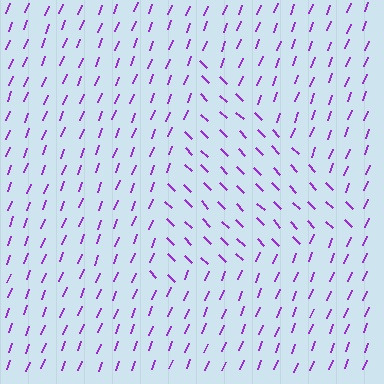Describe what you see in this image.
The image is filled with small purple line segments. A triangle region in the image has lines oriented differently from the surrounding lines, creating a visible texture boundary.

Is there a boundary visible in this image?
Yes, there is a texture boundary formed by a change in line orientation.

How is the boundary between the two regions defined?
The boundary is defined purely by a change in line orientation (approximately 66 degrees difference). All lines are the same color and thickness.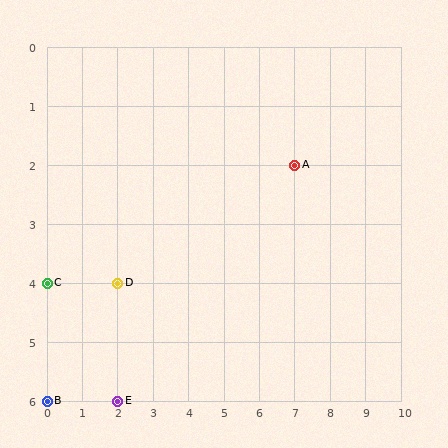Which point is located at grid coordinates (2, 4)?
Point D is at (2, 4).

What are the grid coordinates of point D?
Point D is at grid coordinates (2, 4).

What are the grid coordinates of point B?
Point B is at grid coordinates (0, 6).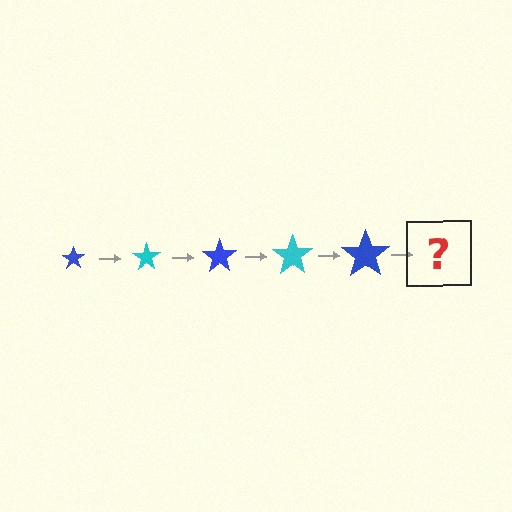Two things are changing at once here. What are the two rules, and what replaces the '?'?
The two rules are that the star grows larger each step and the color cycles through blue and cyan. The '?' should be a cyan star, larger than the previous one.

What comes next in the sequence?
The next element should be a cyan star, larger than the previous one.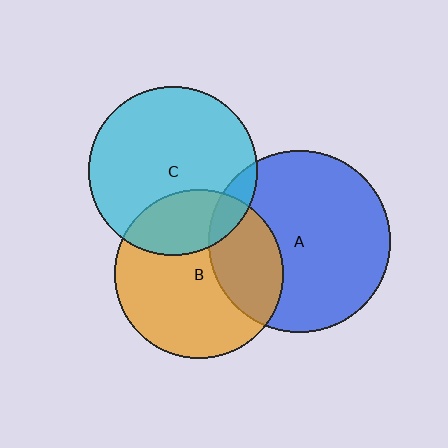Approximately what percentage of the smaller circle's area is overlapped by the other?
Approximately 30%.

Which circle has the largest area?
Circle A (blue).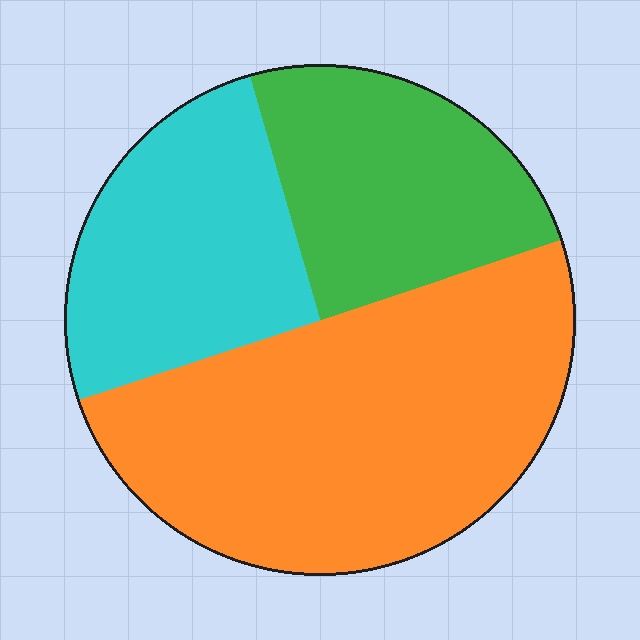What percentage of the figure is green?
Green takes up less than a quarter of the figure.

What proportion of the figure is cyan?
Cyan takes up between a quarter and a half of the figure.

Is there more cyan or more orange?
Orange.